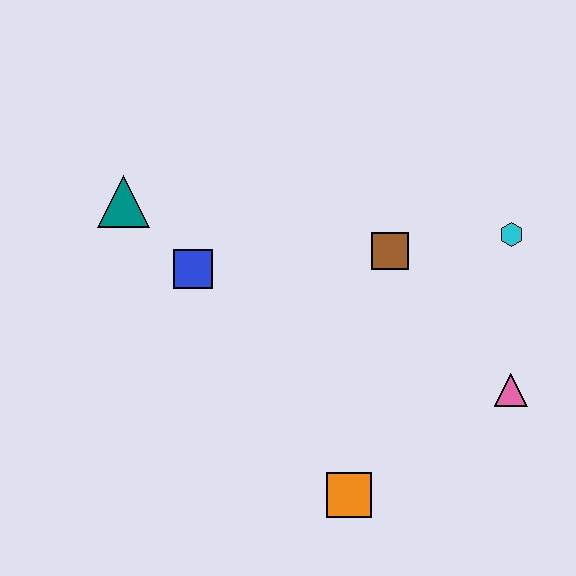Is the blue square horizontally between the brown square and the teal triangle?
Yes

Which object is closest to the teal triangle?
The blue square is closest to the teal triangle.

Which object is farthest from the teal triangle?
The pink triangle is farthest from the teal triangle.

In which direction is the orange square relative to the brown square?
The orange square is below the brown square.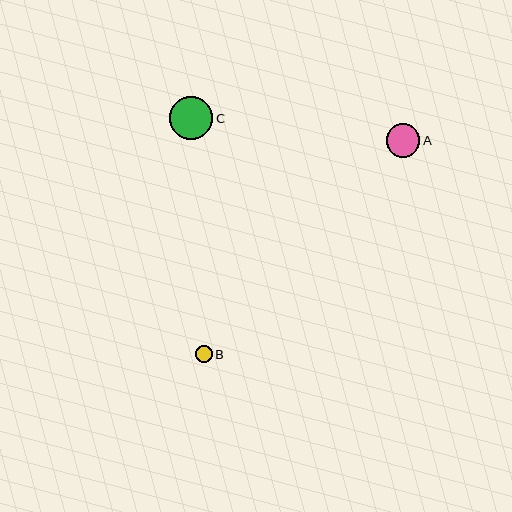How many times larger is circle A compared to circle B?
Circle A is approximately 2.0 times the size of circle B.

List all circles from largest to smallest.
From largest to smallest: C, A, B.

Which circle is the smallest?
Circle B is the smallest with a size of approximately 17 pixels.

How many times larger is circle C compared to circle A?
Circle C is approximately 1.3 times the size of circle A.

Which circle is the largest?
Circle C is the largest with a size of approximately 44 pixels.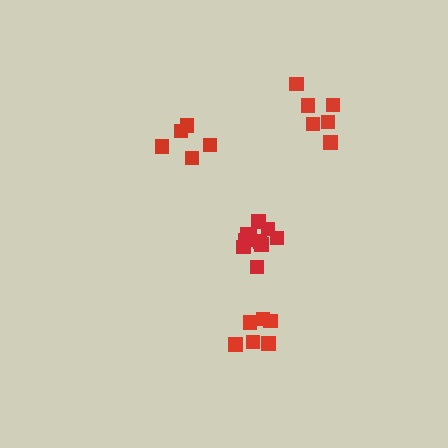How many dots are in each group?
Group 1: 6 dots, Group 2: 6 dots, Group 3: 5 dots, Group 4: 10 dots (27 total).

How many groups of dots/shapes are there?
There are 4 groups.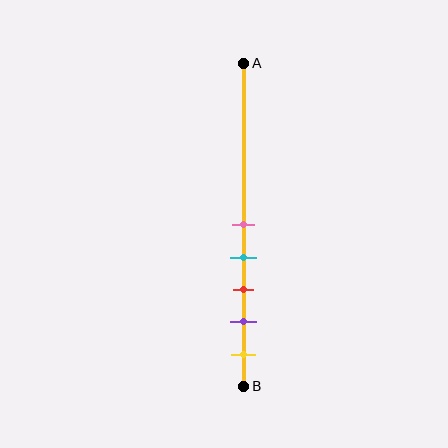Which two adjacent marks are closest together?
The pink and cyan marks are the closest adjacent pair.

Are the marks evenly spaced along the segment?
Yes, the marks are approximately evenly spaced.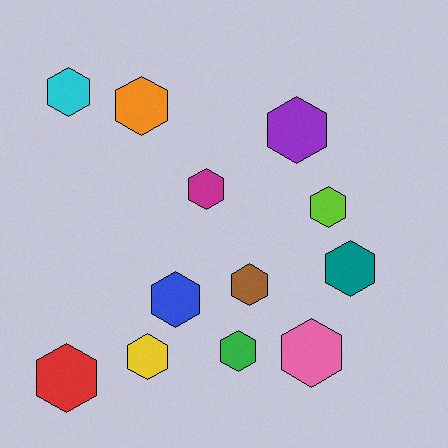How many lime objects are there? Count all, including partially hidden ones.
There is 1 lime object.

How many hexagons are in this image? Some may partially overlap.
There are 12 hexagons.